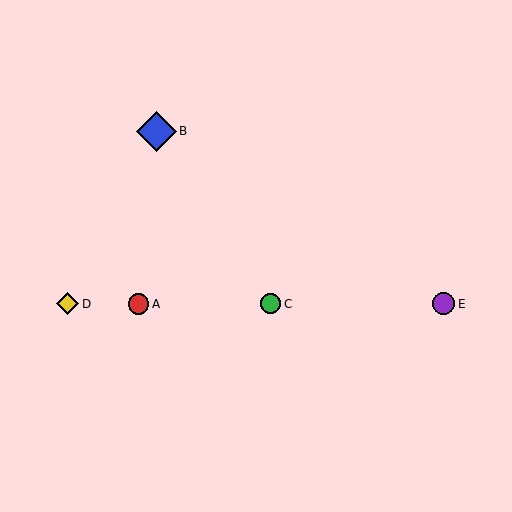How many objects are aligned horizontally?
4 objects (A, C, D, E) are aligned horizontally.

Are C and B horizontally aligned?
No, C is at y≈304 and B is at y≈131.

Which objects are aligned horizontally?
Objects A, C, D, E are aligned horizontally.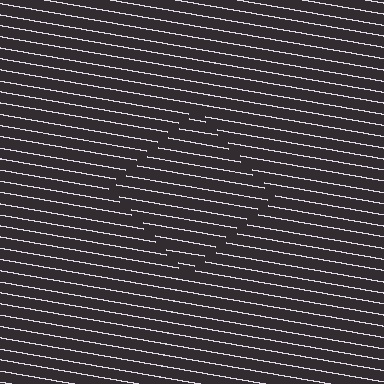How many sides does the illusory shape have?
4 sides — the line-ends trace a square.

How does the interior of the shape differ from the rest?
The interior of the shape contains the same grating, shifted by half a period — the contour is defined by the phase discontinuity where line-ends from the inner and outer gratings abut.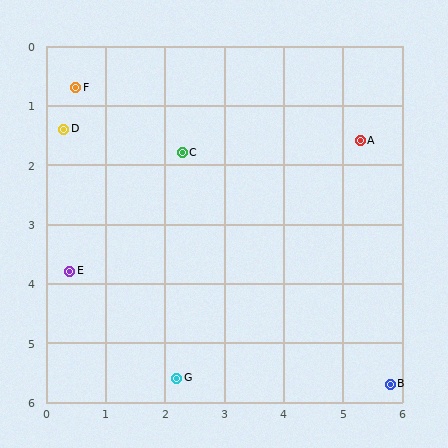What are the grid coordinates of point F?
Point F is at approximately (0.5, 0.7).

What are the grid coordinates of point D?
Point D is at approximately (0.3, 1.4).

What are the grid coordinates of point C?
Point C is at approximately (2.3, 1.8).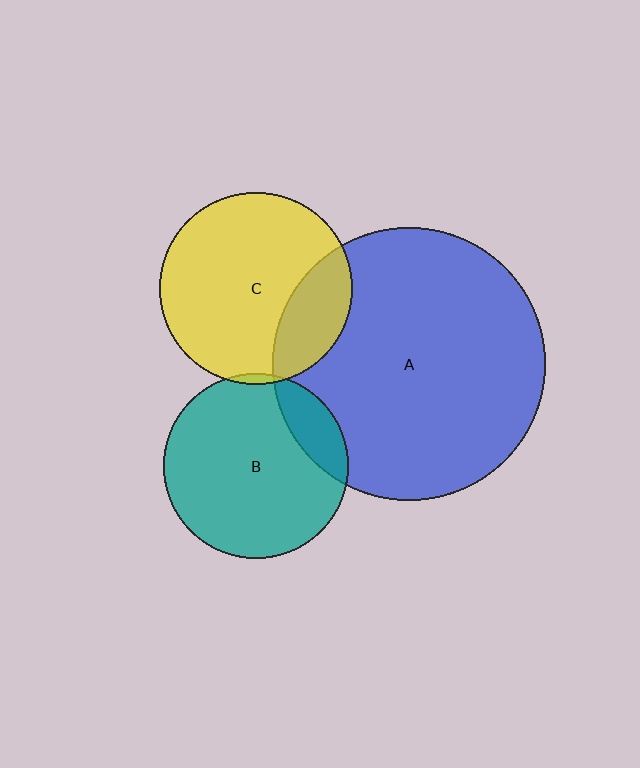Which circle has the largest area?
Circle A (blue).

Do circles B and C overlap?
Yes.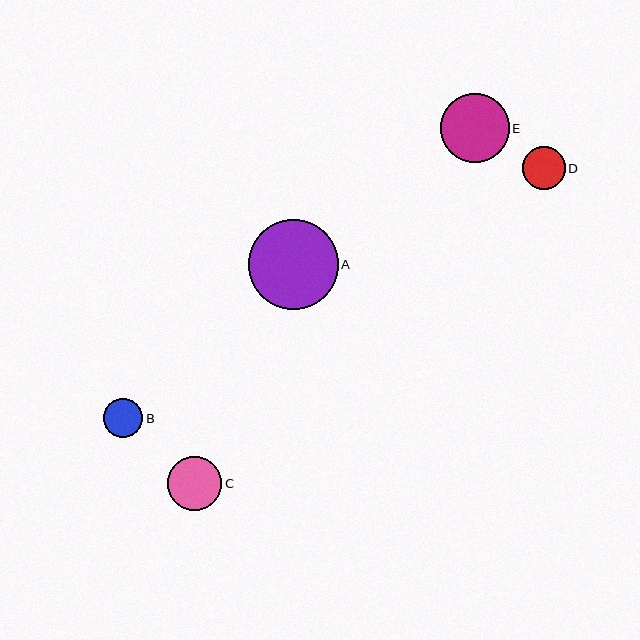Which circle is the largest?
Circle A is the largest with a size of approximately 90 pixels.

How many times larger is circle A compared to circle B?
Circle A is approximately 2.3 times the size of circle B.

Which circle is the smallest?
Circle B is the smallest with a size of approximately 39 pixels.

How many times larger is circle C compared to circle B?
Circle C is approximately 1.4 times the size of circle B.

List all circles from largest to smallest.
From largest to smallest: A, E, C, D, B.